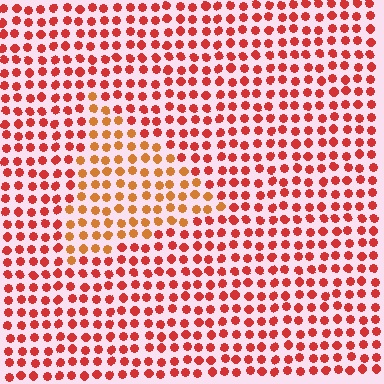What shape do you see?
I see a triangle.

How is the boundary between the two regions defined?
The boundary is defined purely by a slight shift in hue (about 29 degrees). Spacing, size, and orientation are identical on both sides.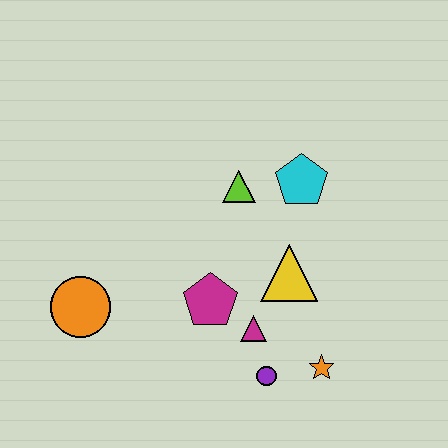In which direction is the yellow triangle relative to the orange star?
The yellow triangle is above the orange star.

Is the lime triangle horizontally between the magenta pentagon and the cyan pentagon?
Yes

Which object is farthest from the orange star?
The orange circle is farthest from the orange star.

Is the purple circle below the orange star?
Yes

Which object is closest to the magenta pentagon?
The magenta triangle is closest to the magenta pentagon.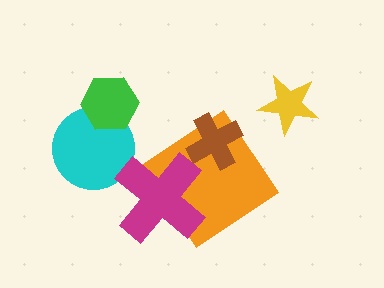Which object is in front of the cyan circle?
The green hexagon is in front of the cyan circle.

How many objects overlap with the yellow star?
0 objects overlap with the yellow star.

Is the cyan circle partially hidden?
Yes, it is partially covered by another shape.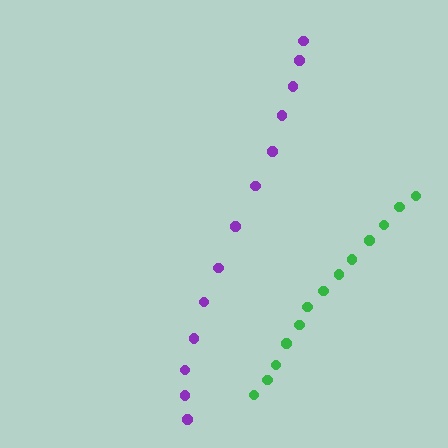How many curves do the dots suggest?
There are 2 distinct paths.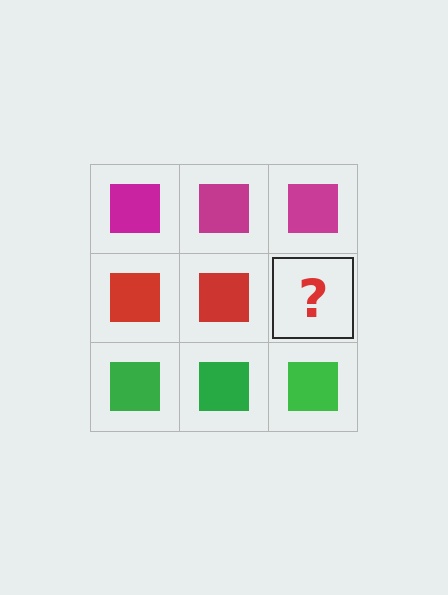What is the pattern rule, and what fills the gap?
The rule is that each row has a consistent color. The gap should be filled with a red square.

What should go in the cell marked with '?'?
The missing cell should contain a red square.